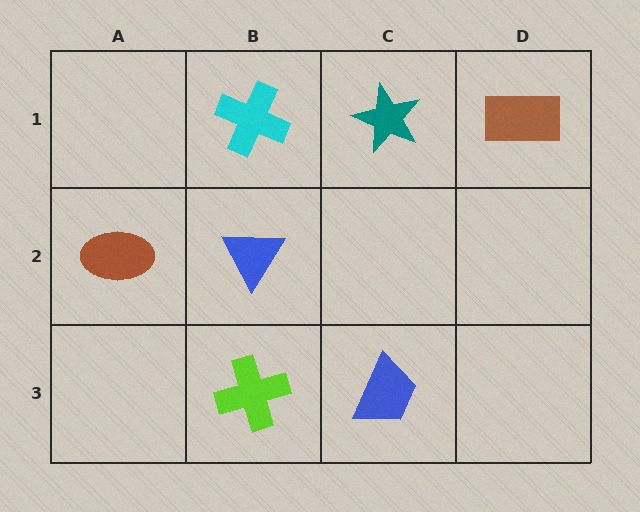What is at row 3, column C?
A blue trapezoid.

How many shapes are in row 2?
2 shapes.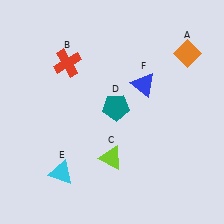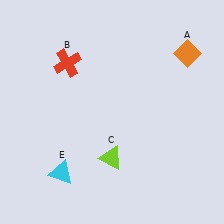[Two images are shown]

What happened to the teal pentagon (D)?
The teal pentagon (D) was removed in Image 2. It was in the top-right area of Image 1.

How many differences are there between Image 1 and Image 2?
There are 2 differences between the two images.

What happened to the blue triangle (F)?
The blue triangle (F) was removed in Image 2. It was in the top-right area of Image 1.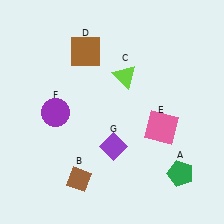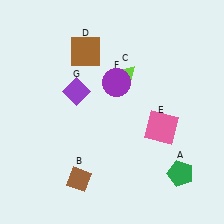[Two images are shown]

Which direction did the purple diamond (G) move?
The purple diamond (G) moved up.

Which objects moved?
The objects that moved are: the purple circle (F), the purple diamond (G).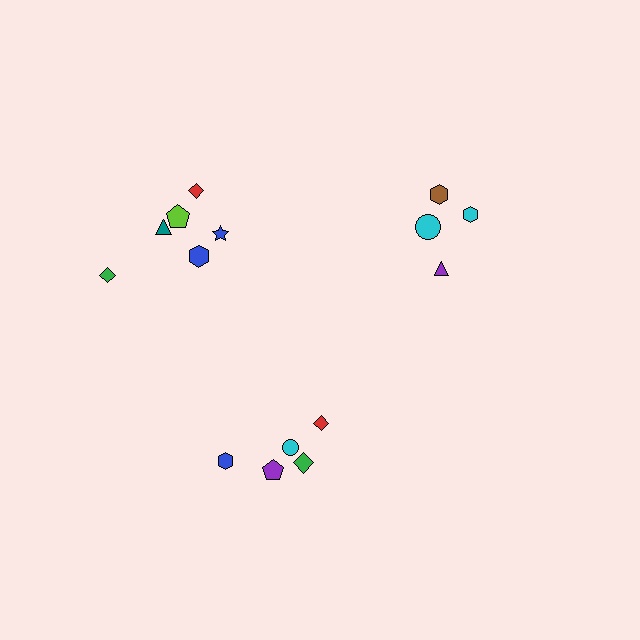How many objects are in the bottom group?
There are 5 objects.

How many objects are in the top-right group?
There are 4 objects.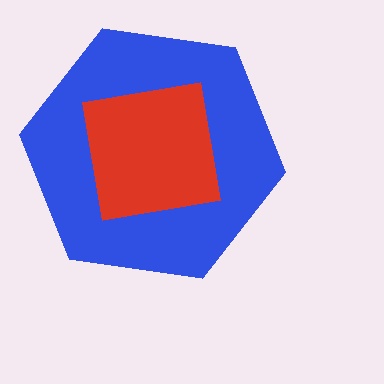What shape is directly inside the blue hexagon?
The red square.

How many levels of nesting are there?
2.